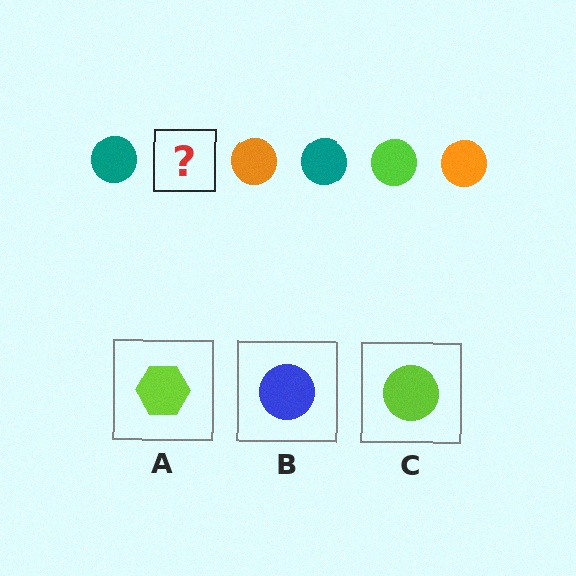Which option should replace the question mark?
Option C.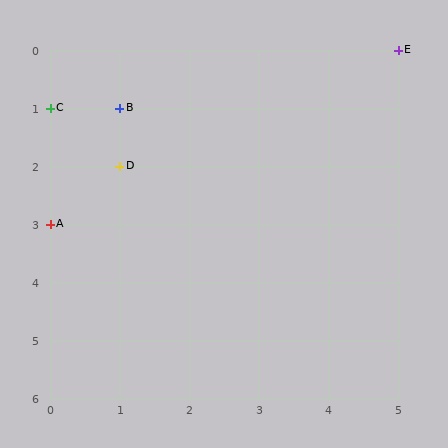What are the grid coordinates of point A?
Point A is at grid coordinates (0, 3).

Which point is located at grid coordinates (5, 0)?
Point E is at (5, 0).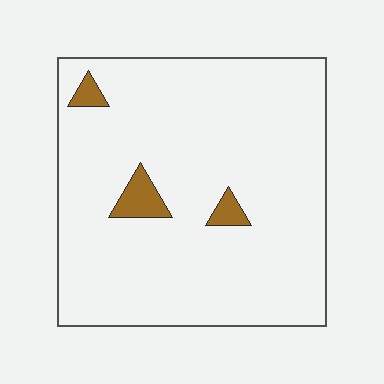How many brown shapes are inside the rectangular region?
3.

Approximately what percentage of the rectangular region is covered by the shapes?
Approximately 5%.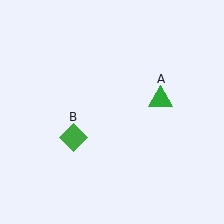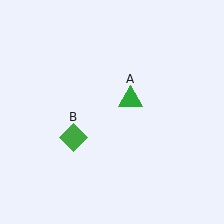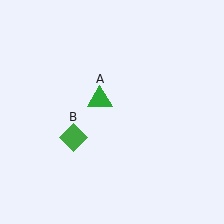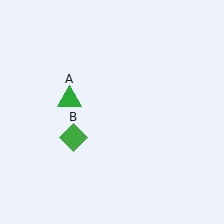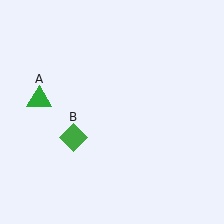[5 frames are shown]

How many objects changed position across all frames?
1 object changed position: green triangle (object A).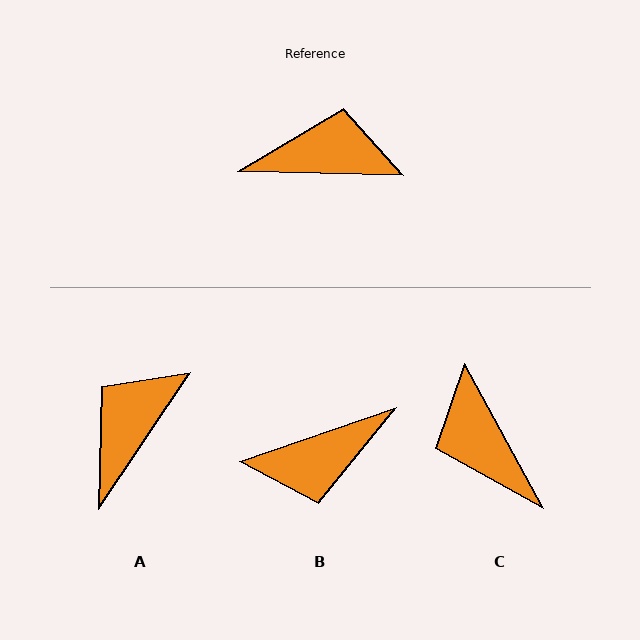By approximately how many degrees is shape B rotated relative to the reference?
Approximately 160 degrees clockwise.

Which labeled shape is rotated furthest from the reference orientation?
B, about 160 degrees away.